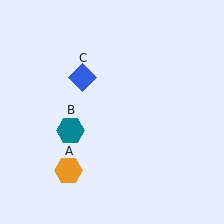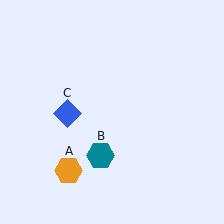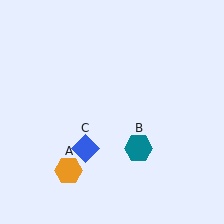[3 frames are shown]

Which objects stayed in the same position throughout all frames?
Orange hexagon (object A) remained stationary.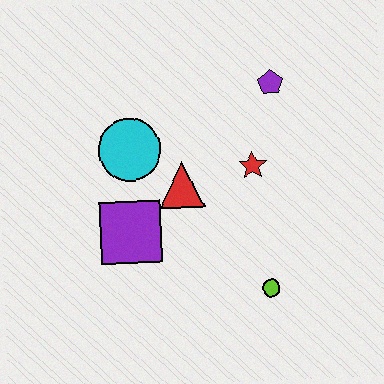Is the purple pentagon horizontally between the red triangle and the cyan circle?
No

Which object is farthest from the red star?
The purple square is farthest from the red star.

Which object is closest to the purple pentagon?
The red star is closest to the purple pentagon.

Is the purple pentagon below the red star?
No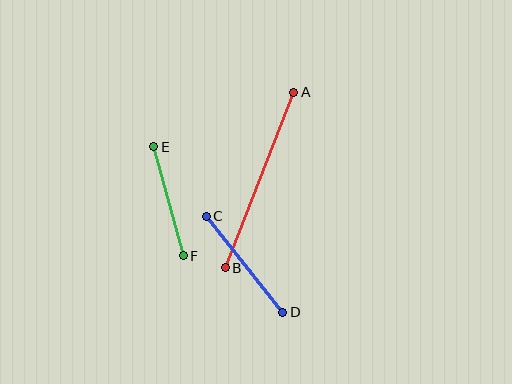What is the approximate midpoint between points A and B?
The midpoint is at approximately (260, 180) pixels.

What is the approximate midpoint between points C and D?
The midpoint is at approximately (245, 264) pixels.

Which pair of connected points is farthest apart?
Points A and B are farthest apart.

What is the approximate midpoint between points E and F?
The midpoint is at approximately (169, 201) pixels.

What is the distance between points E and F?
The distance is approximately 113 pixels.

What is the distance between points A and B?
The distance is approximately 189 pixels.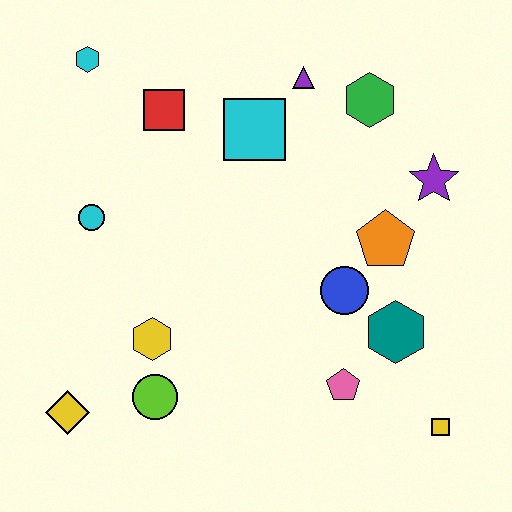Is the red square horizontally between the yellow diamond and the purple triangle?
Yes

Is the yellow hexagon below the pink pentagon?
No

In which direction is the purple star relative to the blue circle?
The purple star is above the blue circle.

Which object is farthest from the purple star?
The yellow diamond is farthest from the purple star.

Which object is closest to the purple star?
The orange pentagon is closest to the purple star.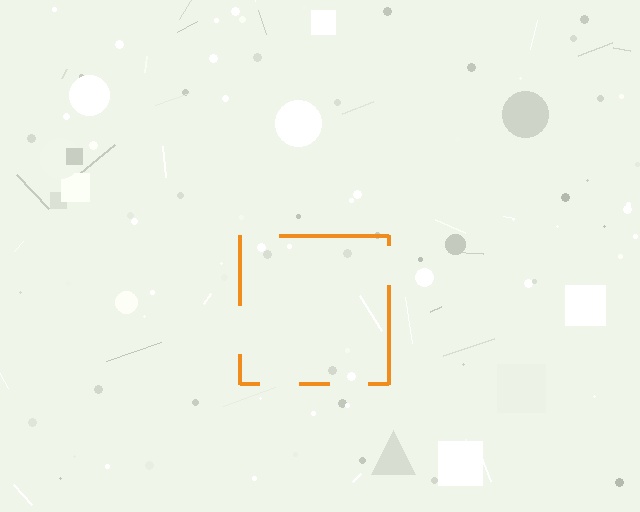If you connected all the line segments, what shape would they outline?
They would outline a square.